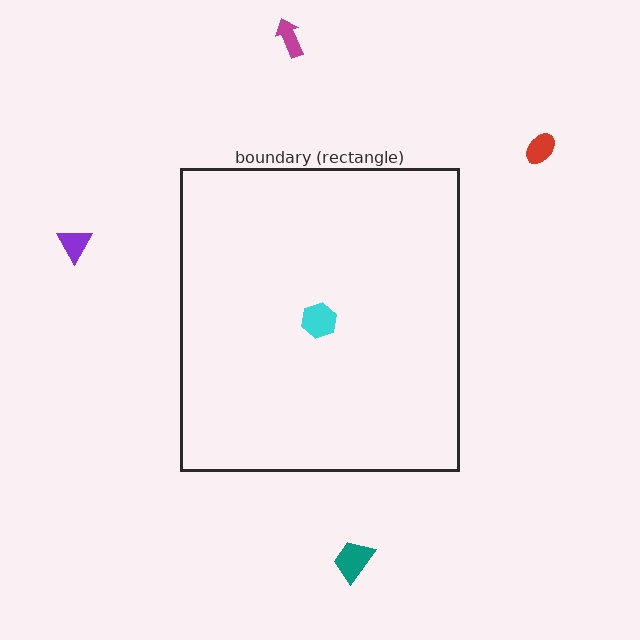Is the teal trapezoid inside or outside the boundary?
Outside.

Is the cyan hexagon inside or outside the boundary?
Inside.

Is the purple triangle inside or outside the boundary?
Outside.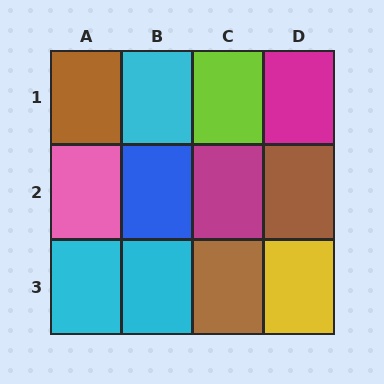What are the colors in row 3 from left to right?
Cyan, cyan, brown, yellow.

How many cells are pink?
1 cell is pink.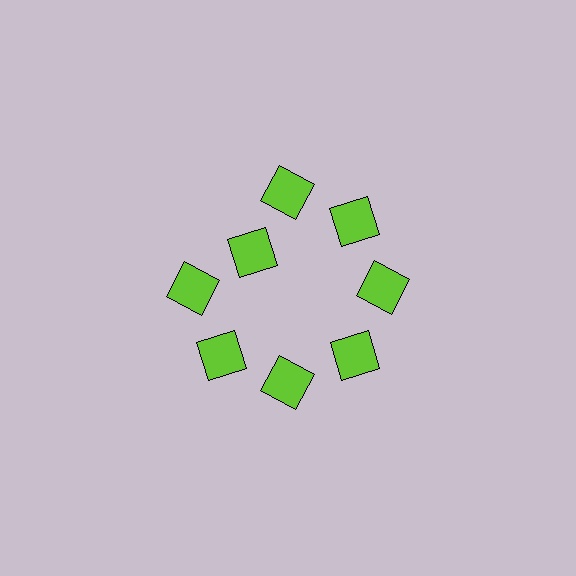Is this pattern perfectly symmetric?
No. The 8 lime squares are arranged in a ring, but one element near the 10 o'clock position is pulled inward toward the center, breaking the 8-fold rotational symmetry.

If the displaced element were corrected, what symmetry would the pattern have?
It would have 8-fold rotational symmetry — the pattern would map onto itself every 45 degrees.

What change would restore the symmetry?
The symmetry would be restored by moving it outward, back onto the ring so that all 8 squares sit at equal angles and equal distance from the center.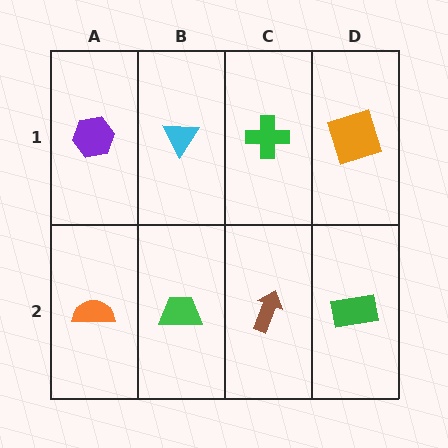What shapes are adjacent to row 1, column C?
A brown arrow (row 2, column C), a cyan triangle (row 1, column B), an orange square (row 1, column D).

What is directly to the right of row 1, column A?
A cyan triangle.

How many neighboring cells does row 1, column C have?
3.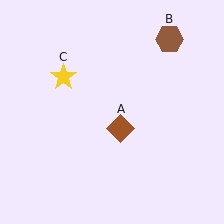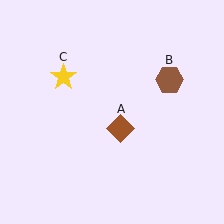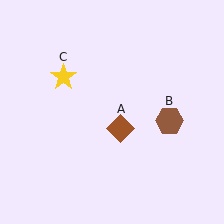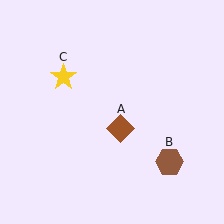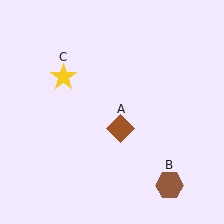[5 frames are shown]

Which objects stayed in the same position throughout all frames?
Brown diamond (object A) and yellow star (object C) remained stationary.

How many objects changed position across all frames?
1 object changed position: brown hexagon (object B).